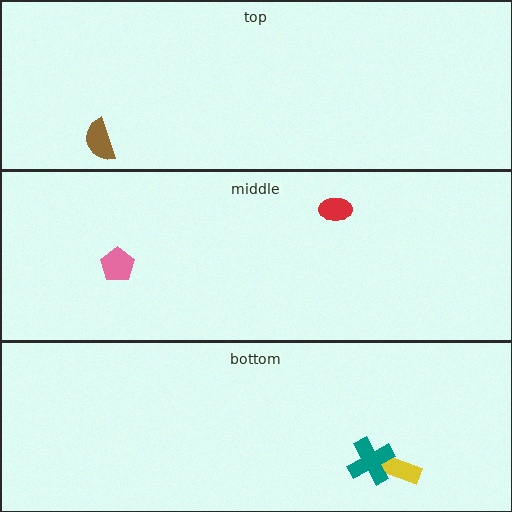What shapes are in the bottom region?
The yellow arrow, the teal cross.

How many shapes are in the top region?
1.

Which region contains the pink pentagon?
The middle region.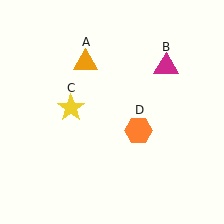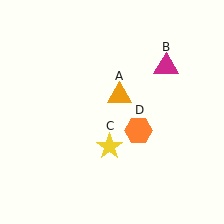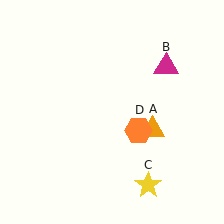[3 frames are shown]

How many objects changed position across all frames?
2 objects changed position: orange triangle (object A), yellow star (object C).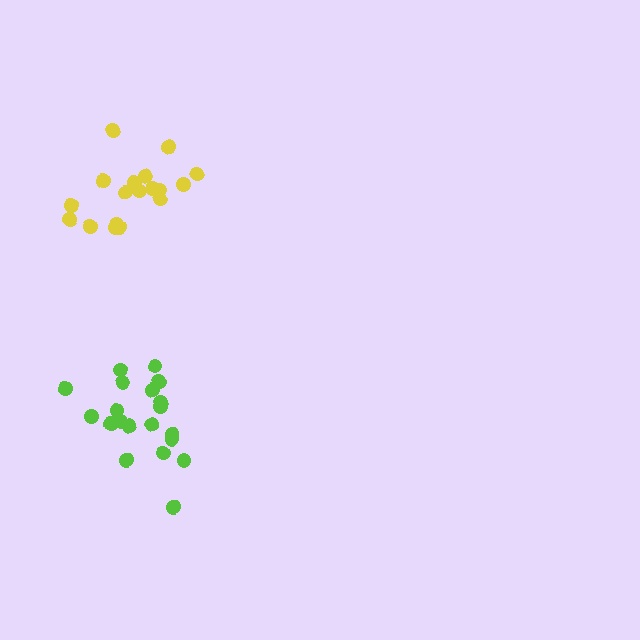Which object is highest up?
The yellow cluster is topmost.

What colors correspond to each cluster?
The clusters are colored: lime, yellow.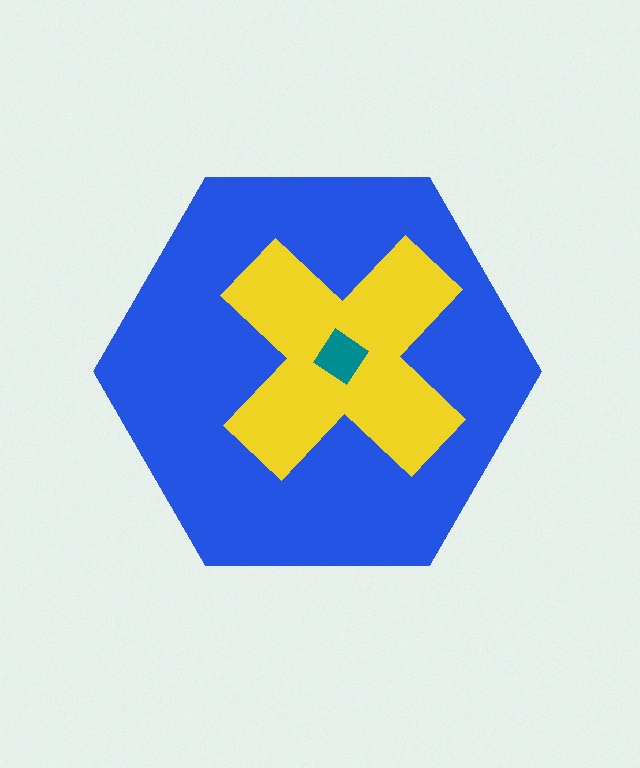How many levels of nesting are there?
3.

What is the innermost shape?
The teal diamond.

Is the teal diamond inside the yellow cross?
Yes.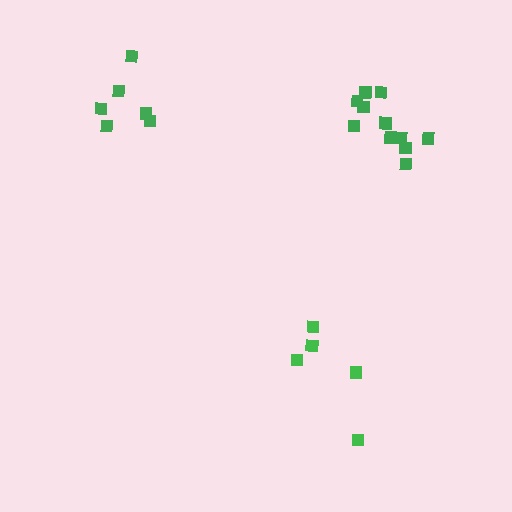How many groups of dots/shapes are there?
There are 3 groups.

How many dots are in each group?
Group 1: 6 dots, Group 2: 5 dots, Group 3: 11 dots (22 total).